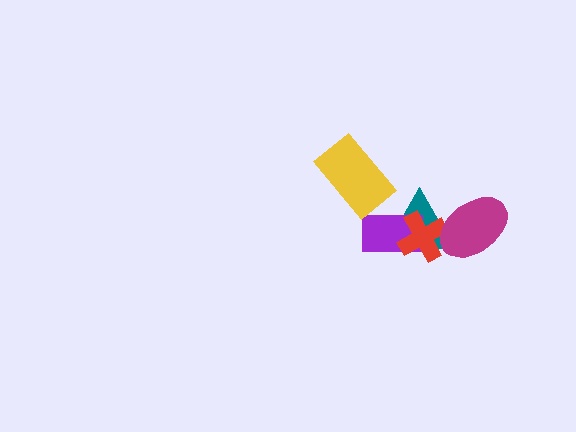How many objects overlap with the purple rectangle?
2 objects overlap with the purple rectangle.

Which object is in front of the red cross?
The magenta ellipse is in front of the red cross.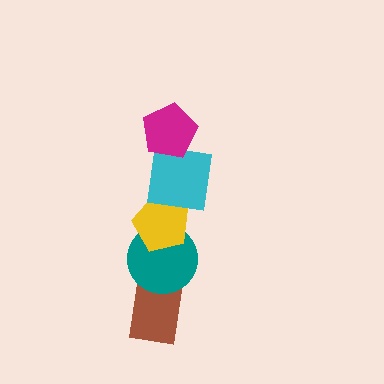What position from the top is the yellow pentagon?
The yellow pentagon is 3rd from the top.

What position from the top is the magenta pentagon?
The magenta pentagon is 1st from the top.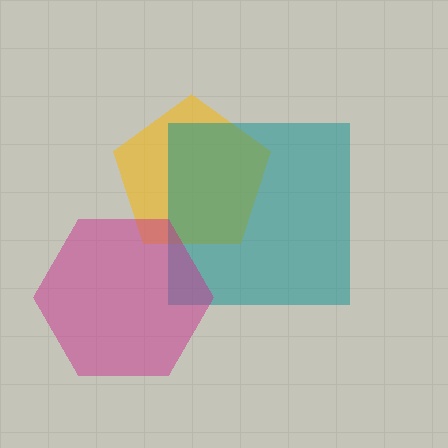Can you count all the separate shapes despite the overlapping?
Yes, there are 3 separate shapes.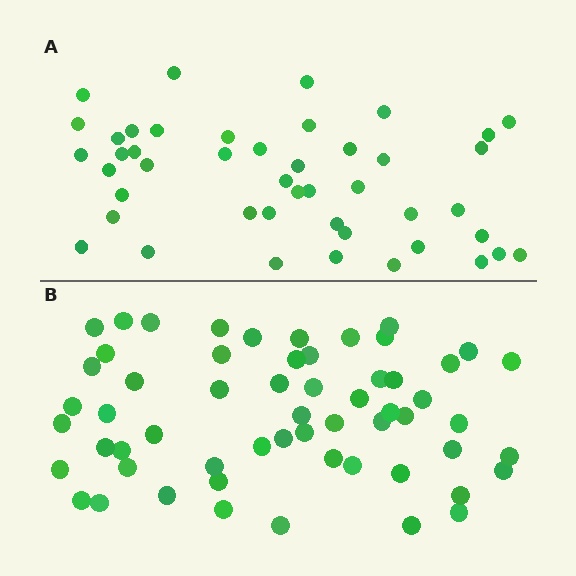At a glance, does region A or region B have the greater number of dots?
Region B (the bottom region) has more dots.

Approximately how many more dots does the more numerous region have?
Region B has approximately 15 more dots than region A.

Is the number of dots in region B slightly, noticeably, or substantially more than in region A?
Region B has noticeably more, but not dramatically so. The ratio is roughly 1.3 to 1.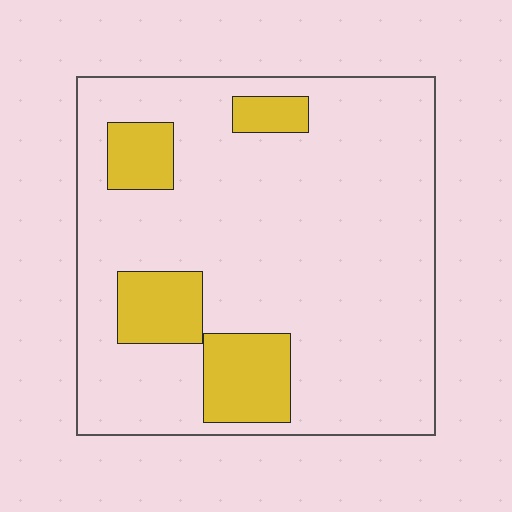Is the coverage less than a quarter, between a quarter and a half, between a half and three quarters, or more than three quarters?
Less than a quarter.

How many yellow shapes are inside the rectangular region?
4.